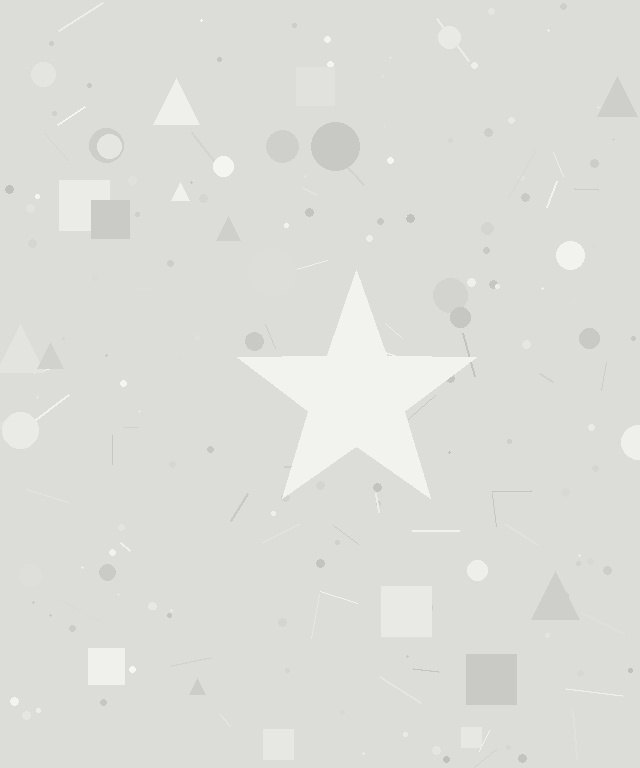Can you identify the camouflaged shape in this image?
The camouflaged shape is a star.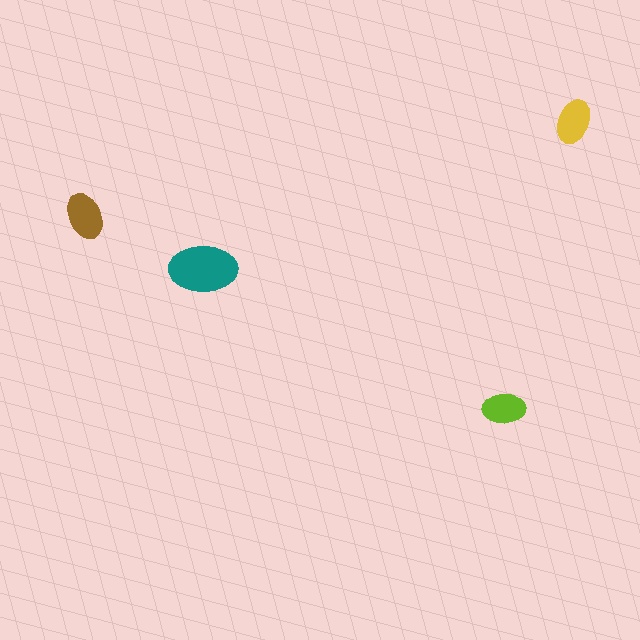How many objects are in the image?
There are 4 objects in the image.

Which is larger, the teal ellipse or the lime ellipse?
The teal one.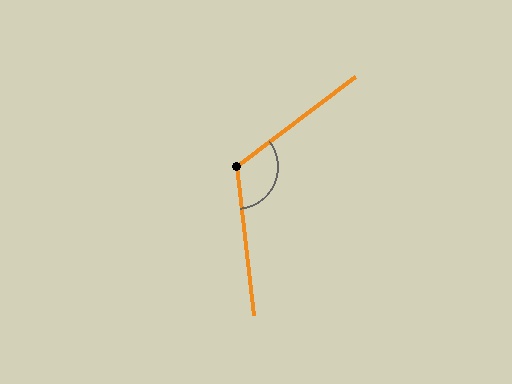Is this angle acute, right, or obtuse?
It is obtuse.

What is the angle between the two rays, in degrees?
Approximately 120 degrees.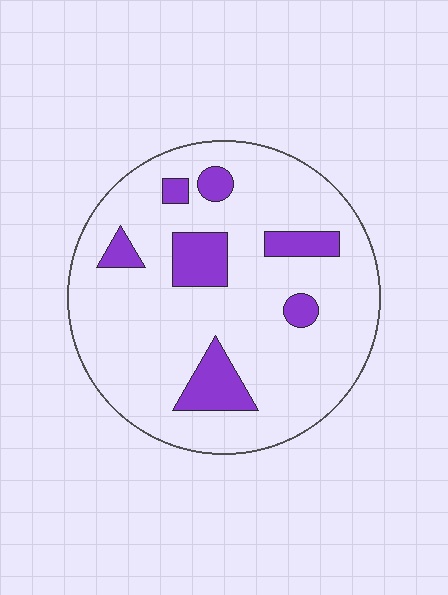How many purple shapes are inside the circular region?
7.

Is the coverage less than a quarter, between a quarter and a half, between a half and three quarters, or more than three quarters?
Less than a quarter.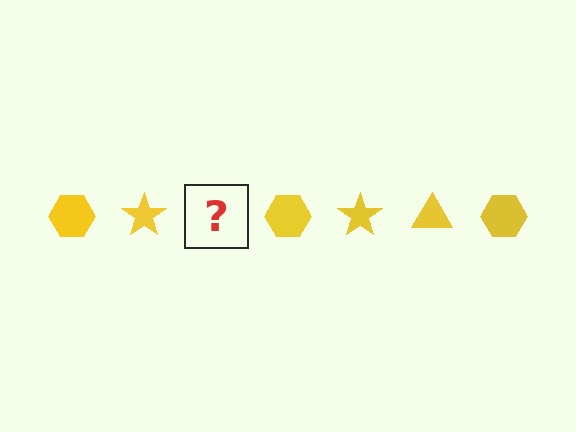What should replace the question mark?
The question mark should be replaced with a yellow triangle.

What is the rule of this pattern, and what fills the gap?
The rule is that the pattern cycles through hexagon, star, triangle shapes in yellow. The gap should be filled with a yellow triangle.